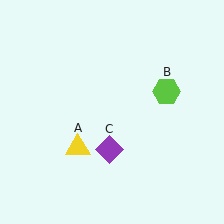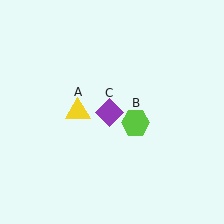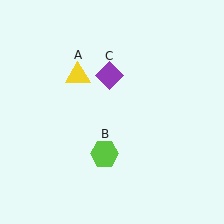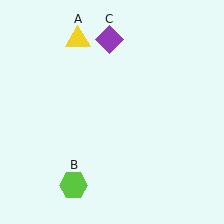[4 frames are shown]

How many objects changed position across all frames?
3 objects changed position: yellow triangle (object A), lime hexagon (object B), purple diamond (object C).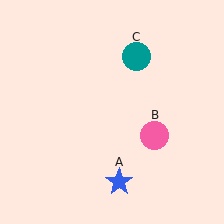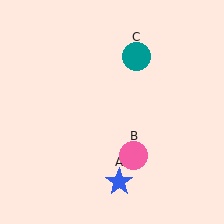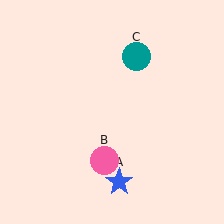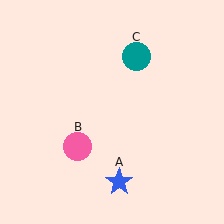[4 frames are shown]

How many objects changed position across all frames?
1 object changed position: pink circle (object B).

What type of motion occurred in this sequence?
The pink circle (object B) rotated clockwise around the center of the scene.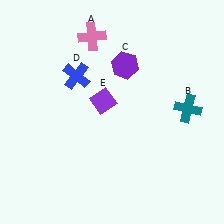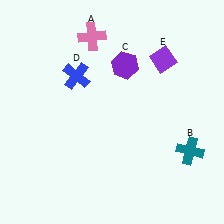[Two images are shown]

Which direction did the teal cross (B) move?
The teal cross (B) moved down.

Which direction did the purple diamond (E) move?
The purple diamond (E) moved right.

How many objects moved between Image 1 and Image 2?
2 objects moved between the two images.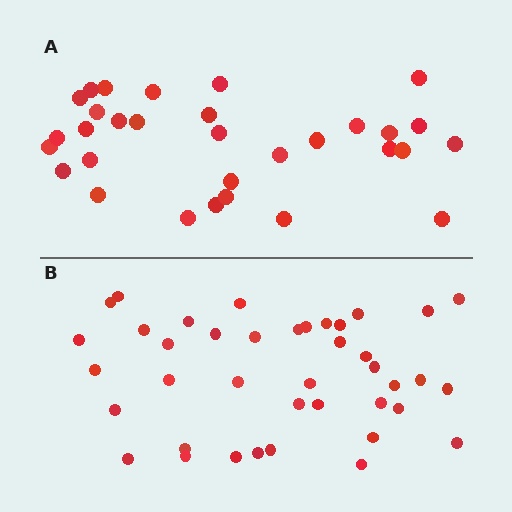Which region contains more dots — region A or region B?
Region B (the bottom region) has more dots.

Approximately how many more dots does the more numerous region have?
Region B has roughly 8 or so more dots than region A.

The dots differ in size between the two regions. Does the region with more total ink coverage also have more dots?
No. Region A has more total ink coverage because its dots are larger, but region B actually contains more individual dots. Total area can be misleading — the number of items is what matters here.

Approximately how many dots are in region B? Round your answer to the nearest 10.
About 40 dots.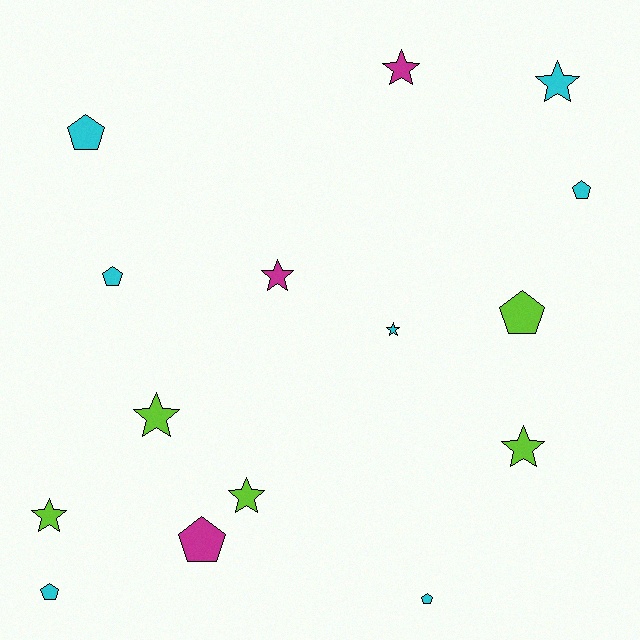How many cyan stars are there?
There are 2 cyan stars.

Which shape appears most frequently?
Star, with 8 objects.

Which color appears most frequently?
Cyan, with 7 objects.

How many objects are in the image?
There are 15 objects.